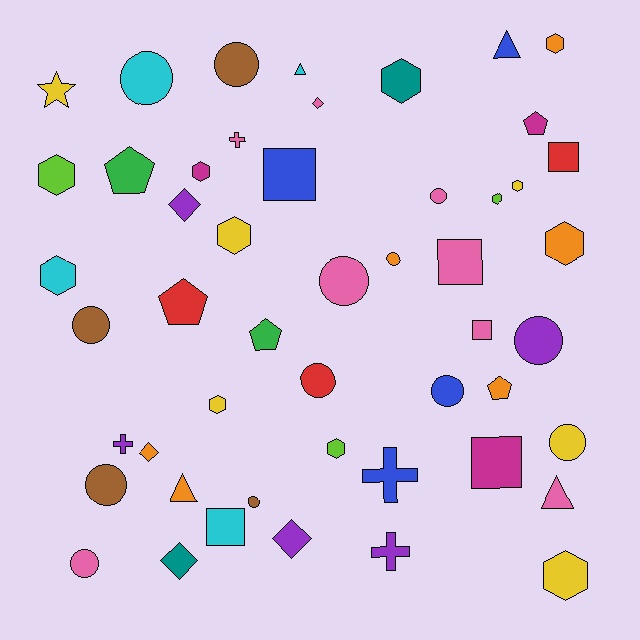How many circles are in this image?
There are 13 circles.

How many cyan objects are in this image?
There are 4 cyan objects.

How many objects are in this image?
There are 50 objects.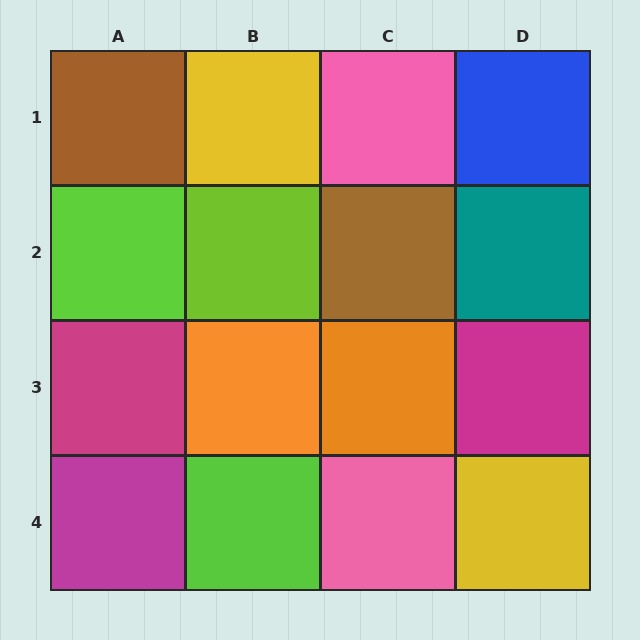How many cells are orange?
2 cells are orange.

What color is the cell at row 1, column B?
Yellow.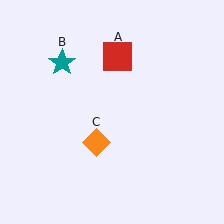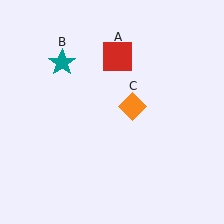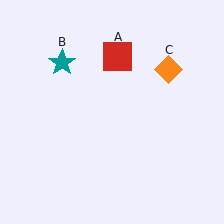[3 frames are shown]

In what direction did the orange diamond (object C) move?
The orange diamond (object C) moved up and to the right.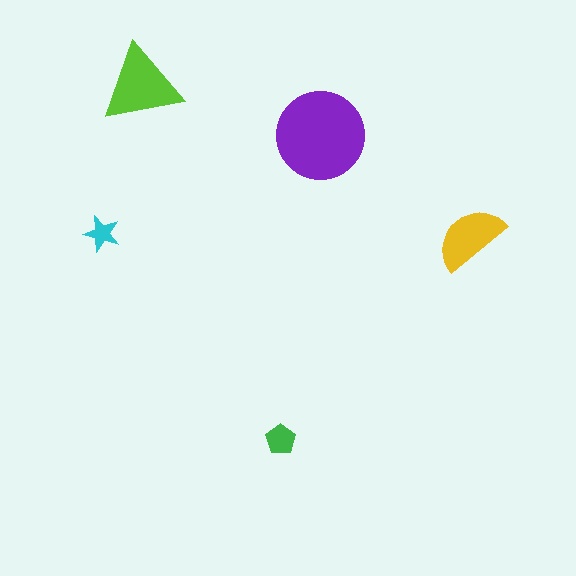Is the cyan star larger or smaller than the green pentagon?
Smaller.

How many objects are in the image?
There are 5 objects in the image.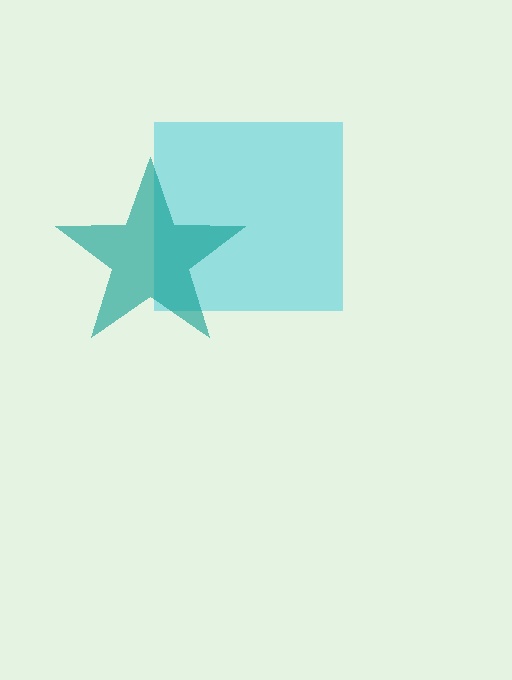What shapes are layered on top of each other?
The layered shapes are: a cyan square, a teal star.